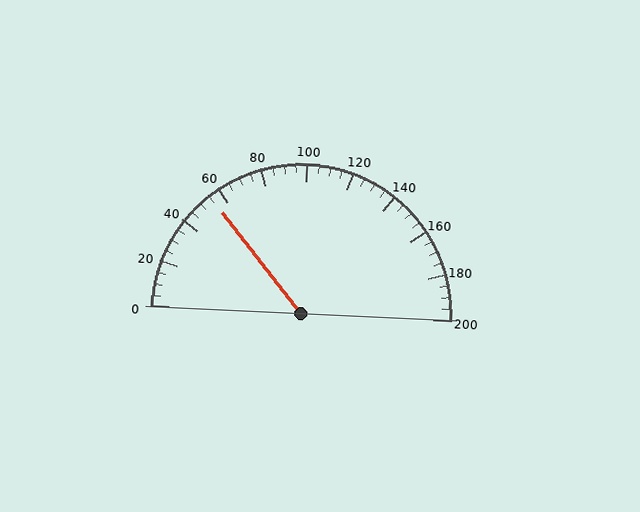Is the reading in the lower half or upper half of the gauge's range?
The reading is in the lower half of the range (0 to 200).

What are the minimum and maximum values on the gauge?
The gauge ranges from 0 to 200.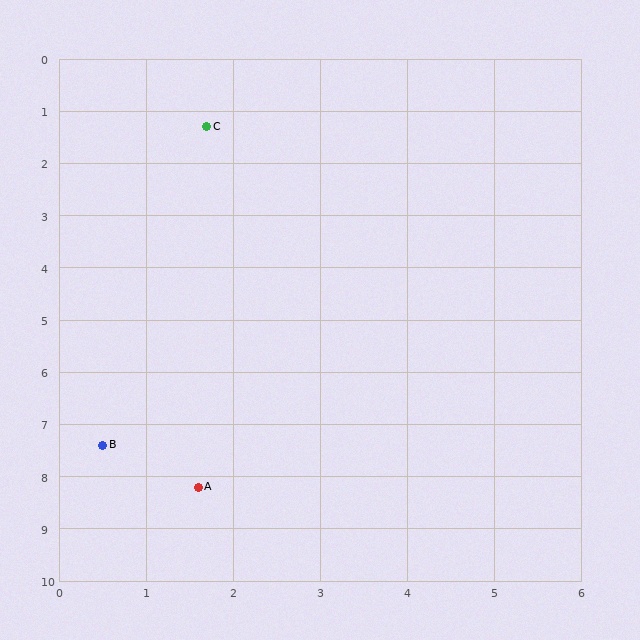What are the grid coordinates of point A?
Point A is at approximately (1.6, 8.2).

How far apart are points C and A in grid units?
Points C and A are about 6.9 grid units apart.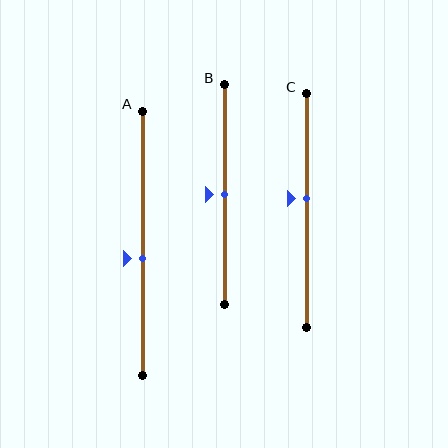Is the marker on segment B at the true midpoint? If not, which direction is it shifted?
Yes, the marker on segment B is at the true midpoint.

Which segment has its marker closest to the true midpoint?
Segment B has its marker closest to the true midpoint.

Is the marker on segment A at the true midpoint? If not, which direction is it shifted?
No, the marker on segment A is shifted downward by about 6% of the segment length.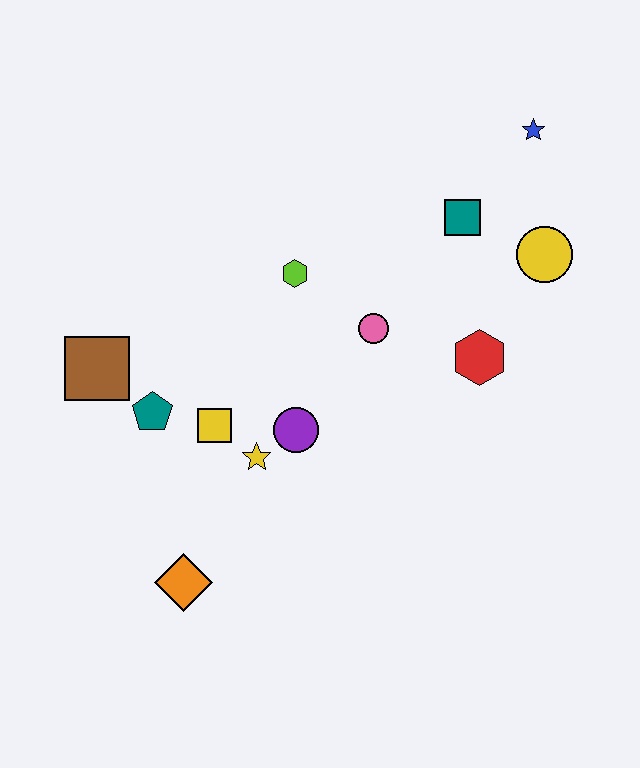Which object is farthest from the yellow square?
The blue star is farthest from the yellow square.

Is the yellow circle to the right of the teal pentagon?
Yes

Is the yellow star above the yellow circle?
No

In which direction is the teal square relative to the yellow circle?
The teal square is to the left of the yellow circle.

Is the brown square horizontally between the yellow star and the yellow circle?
No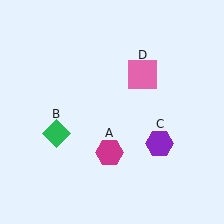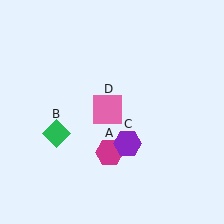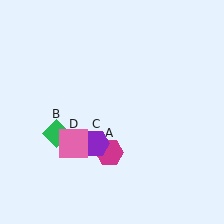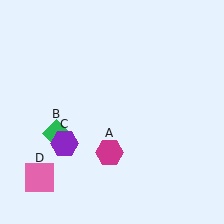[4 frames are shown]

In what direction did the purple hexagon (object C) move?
The purple hexagon (object C) moved left.